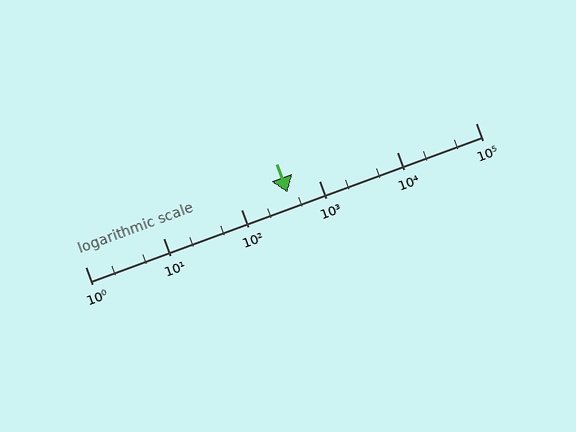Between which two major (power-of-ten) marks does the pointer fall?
The pointer is between 100 and 1000.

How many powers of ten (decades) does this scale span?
The scale spans 5 decades, from 1 to 100000.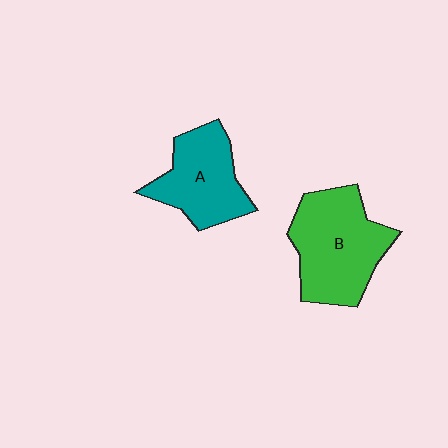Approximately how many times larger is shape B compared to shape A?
Approximately 1.3 times.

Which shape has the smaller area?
Shape A (teal).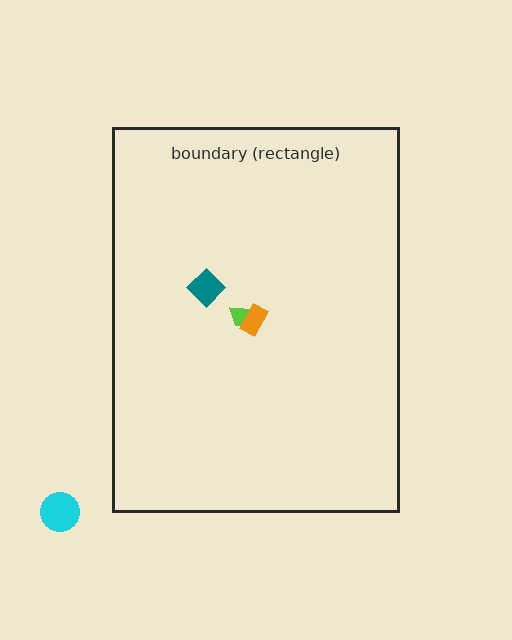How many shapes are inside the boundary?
3 inside, 1 outside.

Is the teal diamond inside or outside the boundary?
Inside.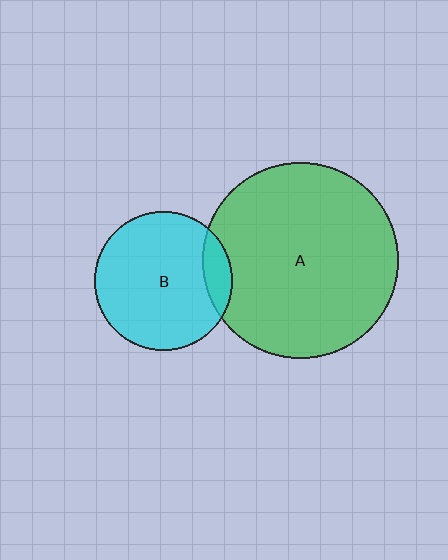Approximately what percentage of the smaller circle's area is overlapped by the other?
Approximately 10%.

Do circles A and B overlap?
Yes.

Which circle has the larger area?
Circle A (green).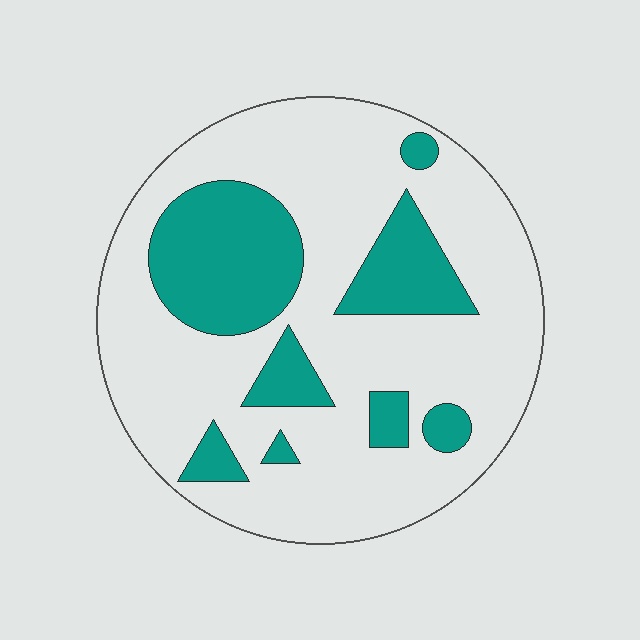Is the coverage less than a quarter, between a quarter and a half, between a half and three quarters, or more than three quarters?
Between a quarter and a half.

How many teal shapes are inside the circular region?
8.